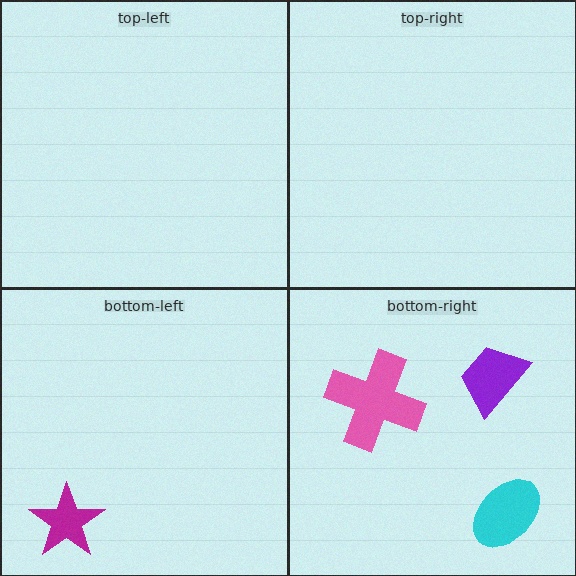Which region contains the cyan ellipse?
The bottom-right region.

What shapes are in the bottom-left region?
The magenta star.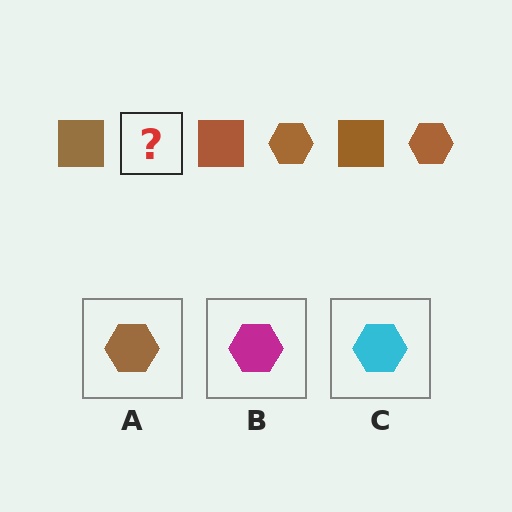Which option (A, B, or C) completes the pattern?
A.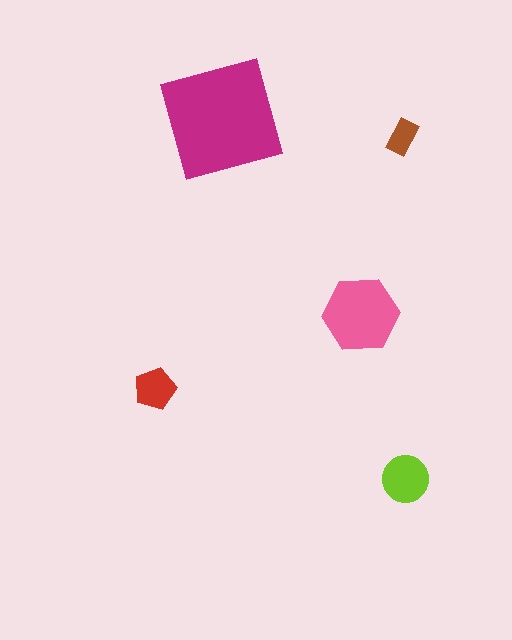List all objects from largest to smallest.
The magenta square, the pink hexagon, the lime circle, the red pentagon, the brown rectangle.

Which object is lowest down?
The lime circle is bottommost.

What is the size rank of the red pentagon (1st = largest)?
4th.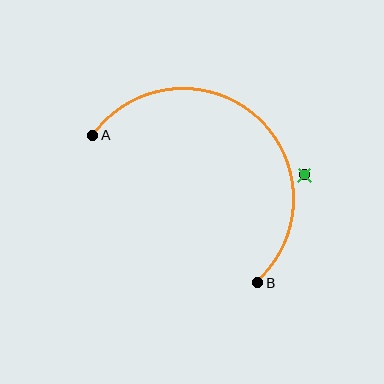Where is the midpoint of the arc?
The arc midpoint is the point on the curve farthest from the straight line joining A and B. It sits above and to the right of that line.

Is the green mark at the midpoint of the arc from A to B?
No — the green mark does not lie on the arc at all. It sits slightly outside the curve.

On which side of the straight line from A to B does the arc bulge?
The arc bulges above and to the right of the straight line connecting A and B.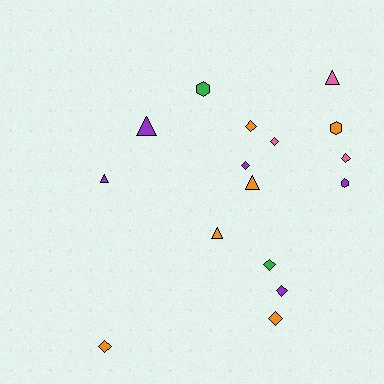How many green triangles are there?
There are no green triangles.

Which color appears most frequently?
Orange, with 6 objects.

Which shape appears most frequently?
Diamond, with 8 objects.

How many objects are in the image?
There are 16 objects.